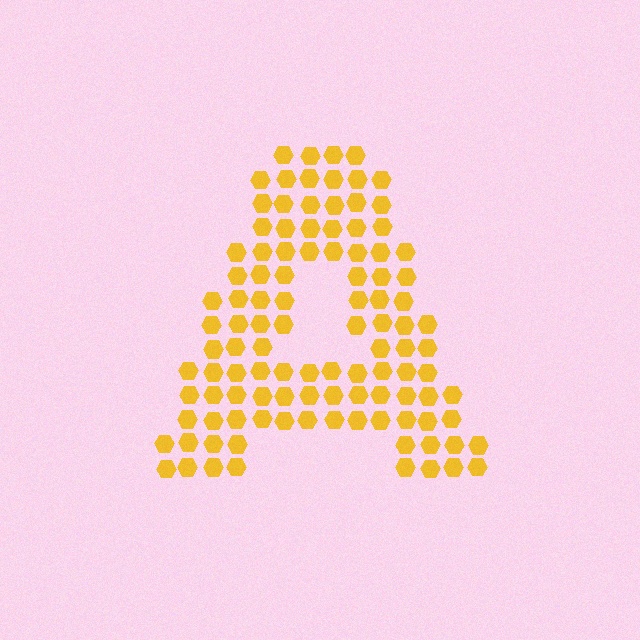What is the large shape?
The large shape is the letter A.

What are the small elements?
The small elements are hexagons.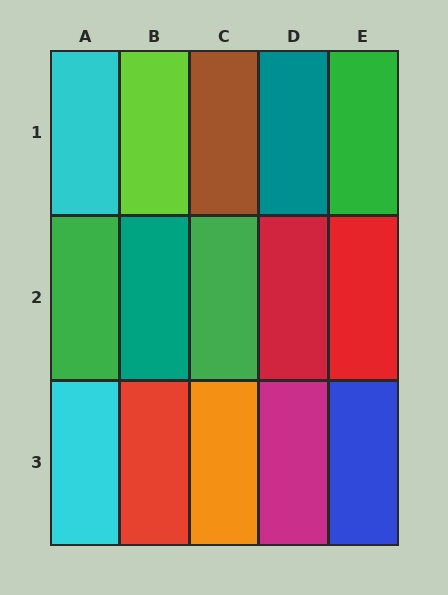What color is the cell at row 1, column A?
Cyan.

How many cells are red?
3 cells are red.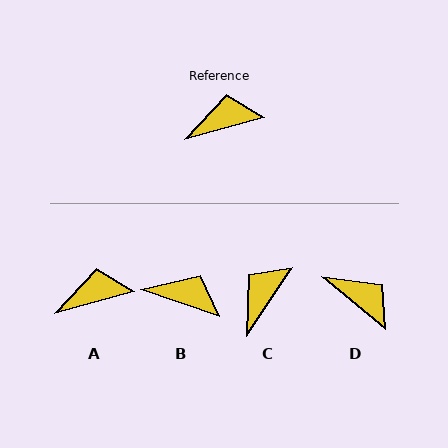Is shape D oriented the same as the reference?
No, it is off by about 55 degrees.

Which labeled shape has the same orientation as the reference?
A.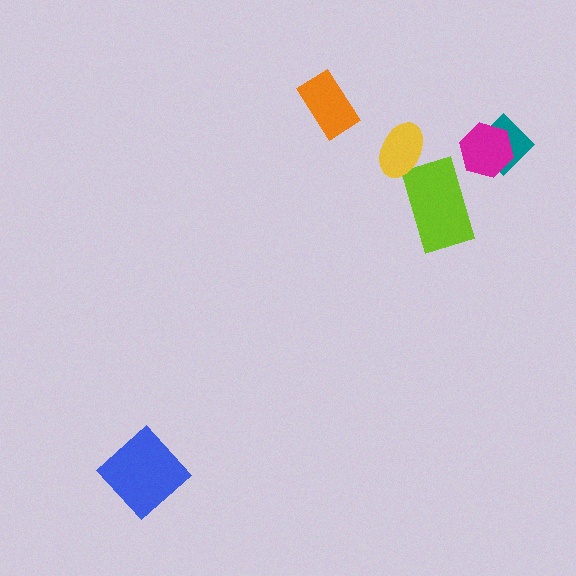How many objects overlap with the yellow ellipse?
0 objects overlap with the yellow ellipse.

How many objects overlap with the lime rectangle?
0 objects overlap with the lime rectangle.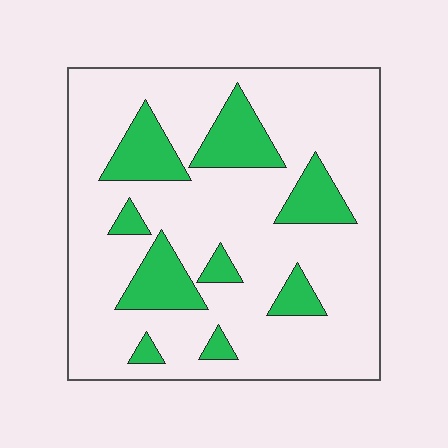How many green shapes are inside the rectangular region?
9.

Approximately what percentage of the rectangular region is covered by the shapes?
Approximately 20%.